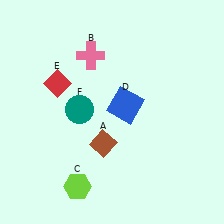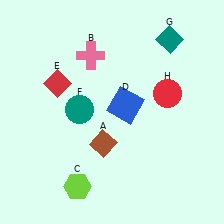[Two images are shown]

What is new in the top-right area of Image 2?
A red circle (H) was added in the top-right area of Image 2.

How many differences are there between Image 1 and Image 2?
There are 2 differences between the two images.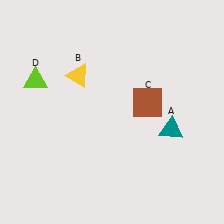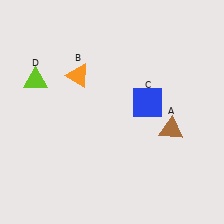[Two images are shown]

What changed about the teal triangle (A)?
In Image 1, A is teal. In Image 2, it changed to brown.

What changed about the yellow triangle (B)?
In Image 1, B is yellow. In Image 2, it changed to orange.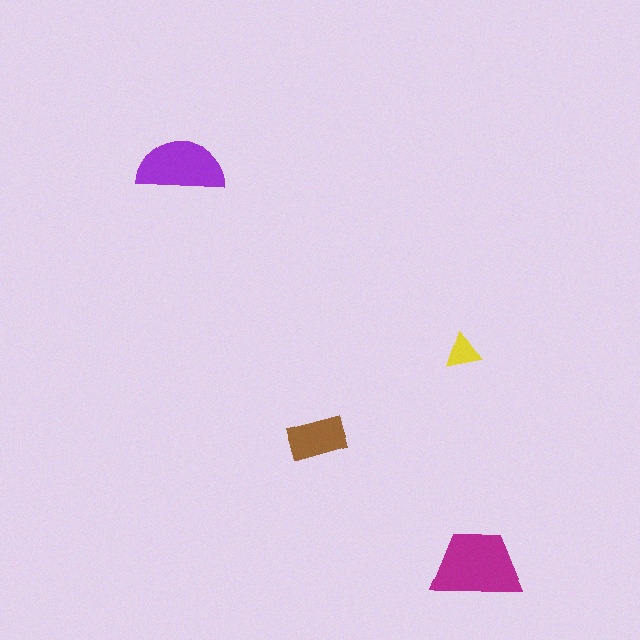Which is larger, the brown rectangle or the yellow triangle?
The brown rectangle.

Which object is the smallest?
The yellow triangle.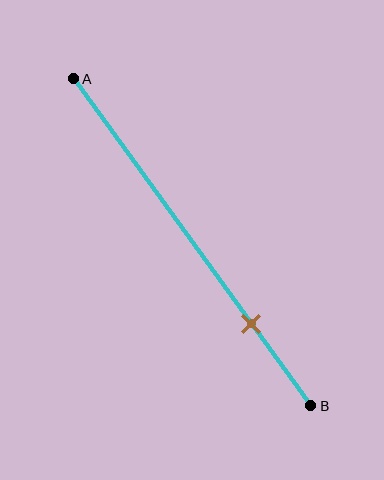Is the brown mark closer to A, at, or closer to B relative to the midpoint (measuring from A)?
The brown mark is closer to point B than the midpoint of segment AB.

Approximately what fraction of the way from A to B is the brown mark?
The brown mark is approximately 75% of the way from A to B.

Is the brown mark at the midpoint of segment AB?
No, the mark is at about 75% from A, not at the 50% midpoint.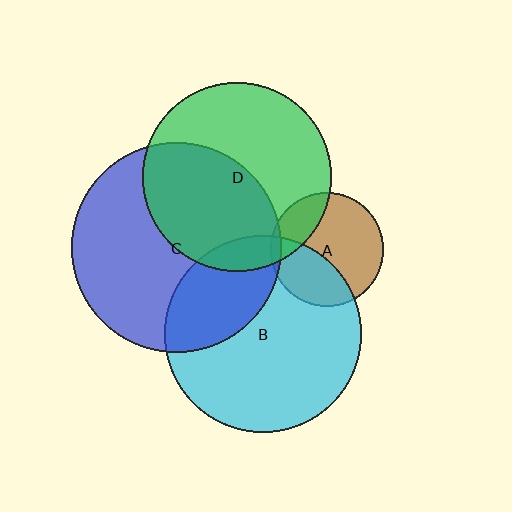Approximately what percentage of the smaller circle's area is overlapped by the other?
Approximately 35%.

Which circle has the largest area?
Circle C (blue).